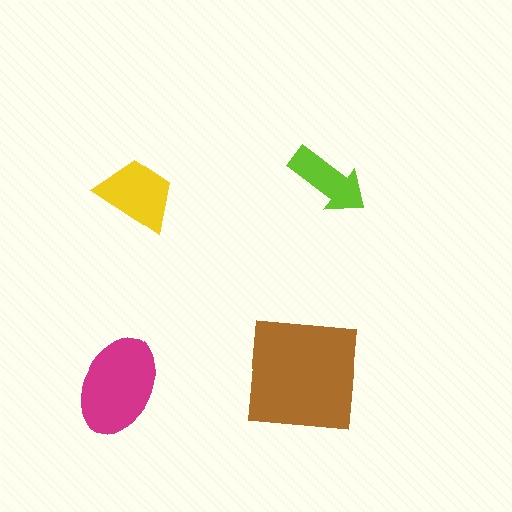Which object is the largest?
The brown square.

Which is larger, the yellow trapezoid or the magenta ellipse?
The magenta ellipse.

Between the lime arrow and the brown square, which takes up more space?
The brown square.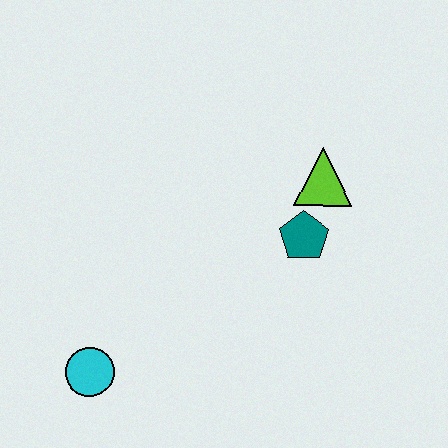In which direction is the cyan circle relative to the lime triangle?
The cyan circle is to the left of the lime triangle.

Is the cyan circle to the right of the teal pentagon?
No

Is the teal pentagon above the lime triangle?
No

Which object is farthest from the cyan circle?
The lime triangle is farthest from the cyan circle.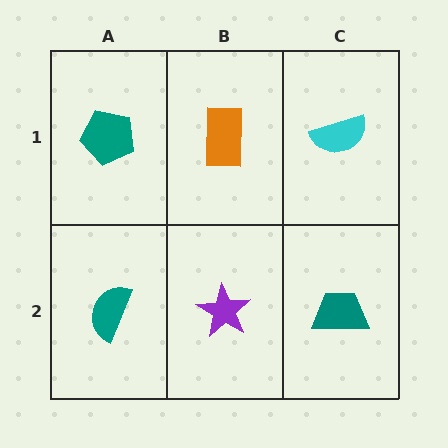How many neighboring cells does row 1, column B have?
3.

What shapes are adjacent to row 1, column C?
A teal trapezoid (row 2, column C), an orange rectangle (row 1, column B).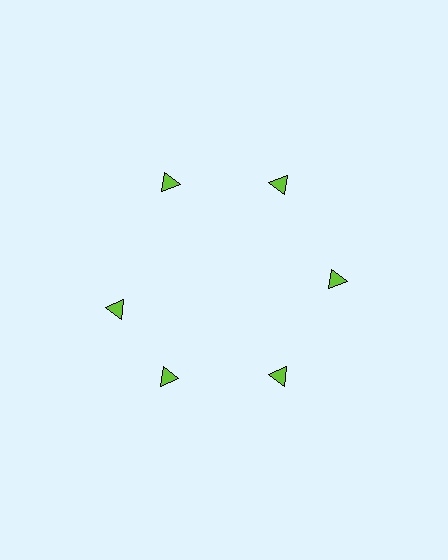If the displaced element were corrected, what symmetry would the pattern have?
It would have 6-fold rotational symmetry — the pattern would map onto itself every 60 degrees.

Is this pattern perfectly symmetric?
No. The 6 lime triangles are arranged in a ring, but one element near the 9 o'clock position is rotated out of alignment along the ring, breaking the 6-fold rotational symmetry.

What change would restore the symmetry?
The symmetry would be restored by rotating it back into even spacing with its neighbors so that all 6 triangles sit at equal angles and equal distance from the center.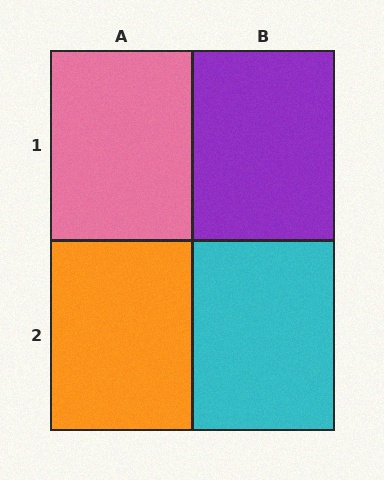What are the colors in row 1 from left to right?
Pink, purple.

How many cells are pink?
1 cell is pink.